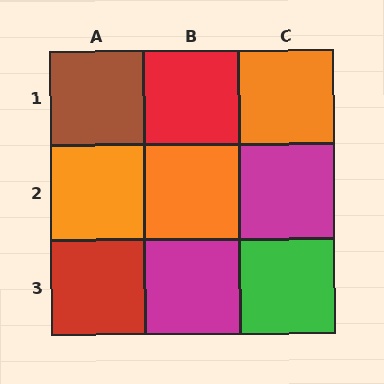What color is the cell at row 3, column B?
Magenta.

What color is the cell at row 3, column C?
Green.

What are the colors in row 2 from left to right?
Orange, orange, magenta.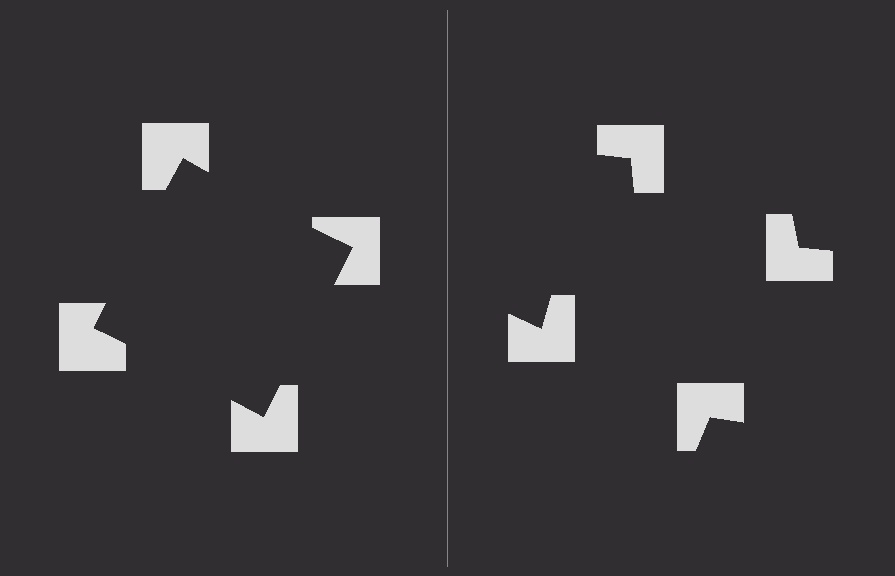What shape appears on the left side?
An illusory square.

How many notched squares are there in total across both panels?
8 — 4 on each side.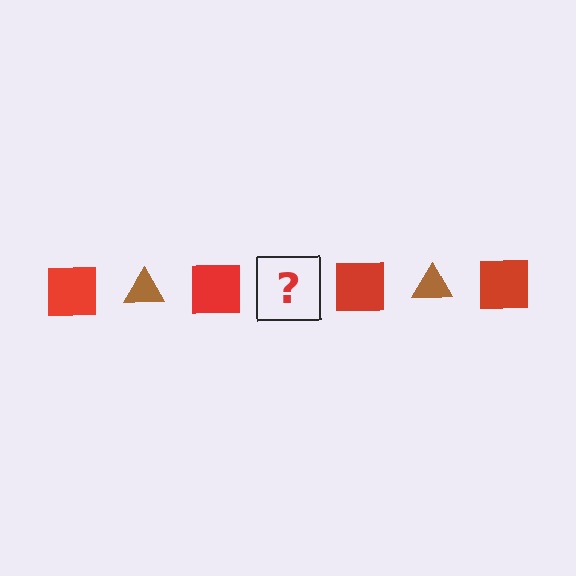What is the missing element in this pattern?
The missing element is a brown triangle.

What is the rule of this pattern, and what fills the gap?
The rule is that the pattern alternates between red square and brown triangle. The gap should be filled with a brown triangle.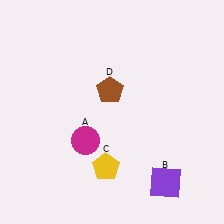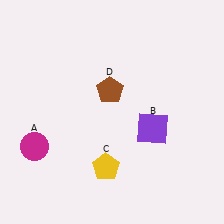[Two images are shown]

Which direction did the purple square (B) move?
The purple square (B) moved up.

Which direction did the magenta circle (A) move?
The magenta circle (A) moved left.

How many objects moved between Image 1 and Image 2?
2 objects moved between the two images.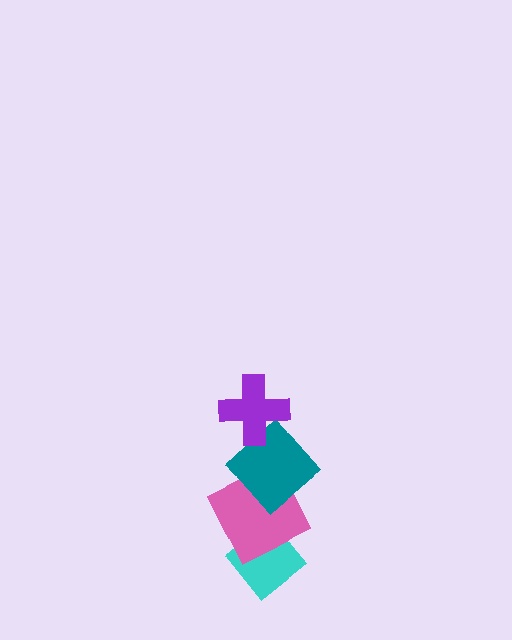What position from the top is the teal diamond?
The teal diamond is 2nd from the top.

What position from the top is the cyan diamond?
The cyan diamond is 4th from the top.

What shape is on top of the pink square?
The teal diamond is on top of the pink square.